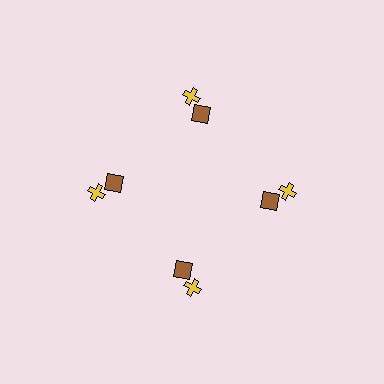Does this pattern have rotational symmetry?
Yes, this pattern has 4-fold rotational symmetry. It looks the same after rotating 90 degrees around the center.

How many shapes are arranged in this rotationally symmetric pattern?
There are 8 shapes, arranged in 4 groups of 2.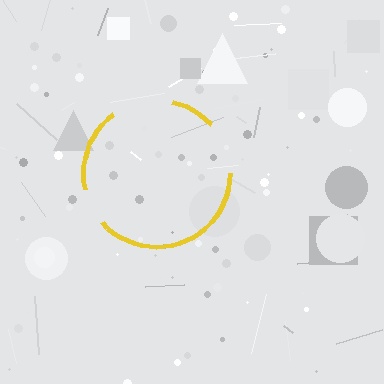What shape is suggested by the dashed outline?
The dashed outline suggests a circle.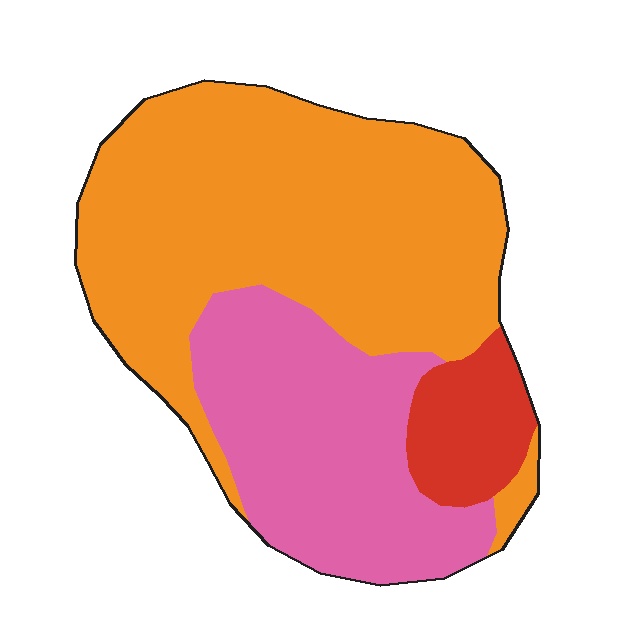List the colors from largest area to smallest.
From largest to smallest: orange, pink, red.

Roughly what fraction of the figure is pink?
Pink takes up about one third (1/3) of the figure.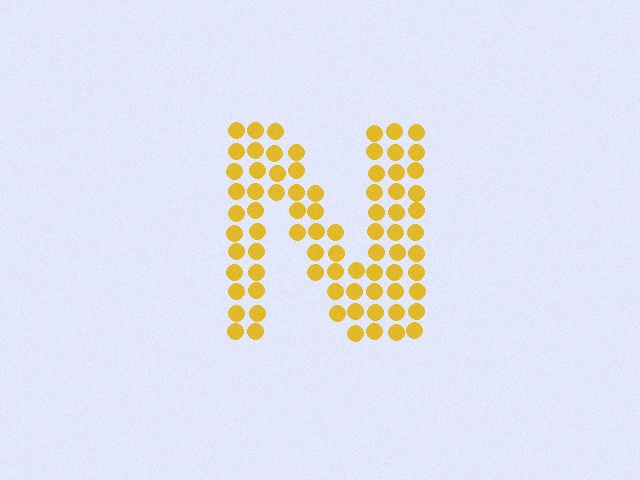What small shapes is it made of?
It is made of small circles.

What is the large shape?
The large shape is the letter N.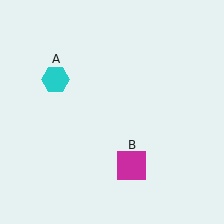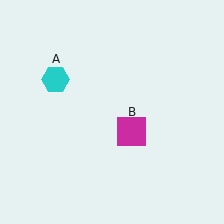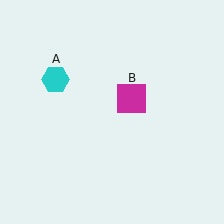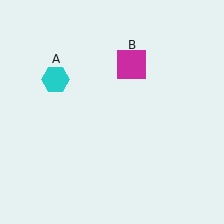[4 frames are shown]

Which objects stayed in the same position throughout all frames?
Cyan hexagon (object A) remained stationary.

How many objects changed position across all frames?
1 object changed position: magenta square (object B).